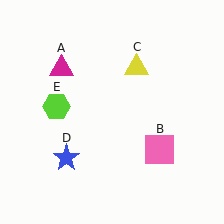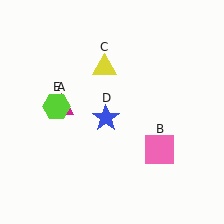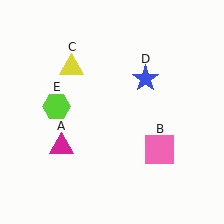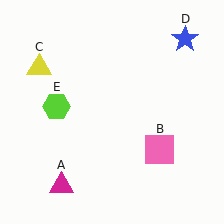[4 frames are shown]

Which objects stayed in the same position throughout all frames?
Pink square (object B) and lime hexagon (object E) remained stationary.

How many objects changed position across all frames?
3 objects changed position: magenta triangle (object A), yellow triangle (object C), blue star (object D).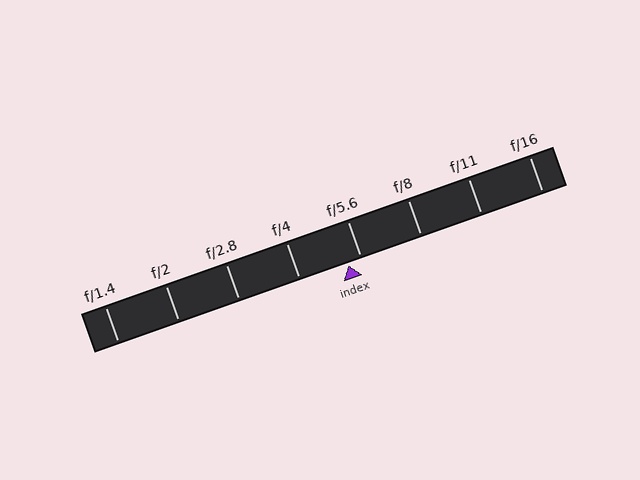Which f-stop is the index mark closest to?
The index mark is closest to f/5.6.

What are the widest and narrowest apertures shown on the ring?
The widest aperture shown is f/1.4 and the narrowest is f/16.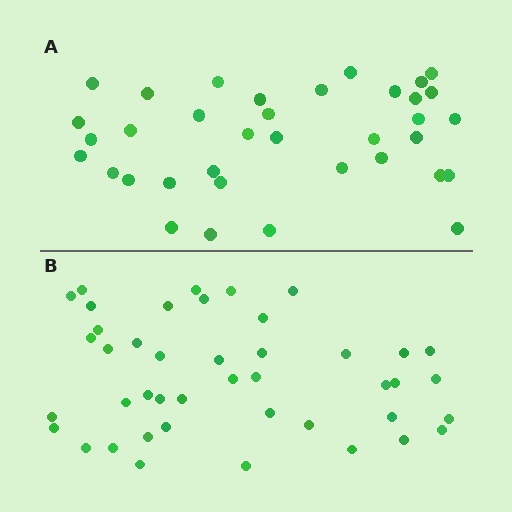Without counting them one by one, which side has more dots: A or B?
Region B (the bottom region) has more dots.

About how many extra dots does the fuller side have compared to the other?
Region B has roughly 8 or so more dots than region A.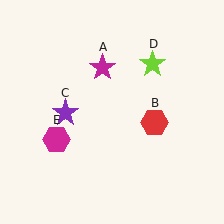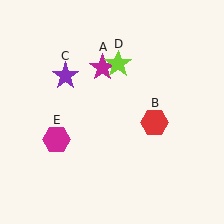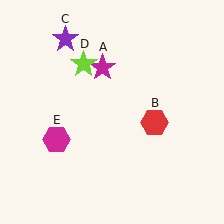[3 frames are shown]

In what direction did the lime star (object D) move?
The lime star (object D) moved left.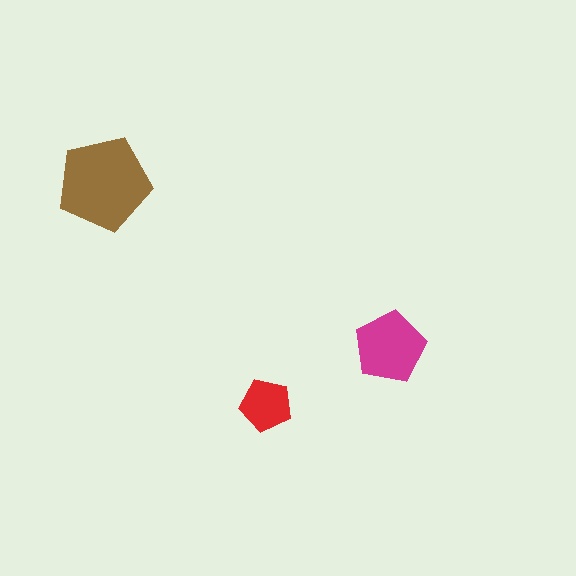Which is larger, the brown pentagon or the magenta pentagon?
The brown one.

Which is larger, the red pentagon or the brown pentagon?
The brown one.